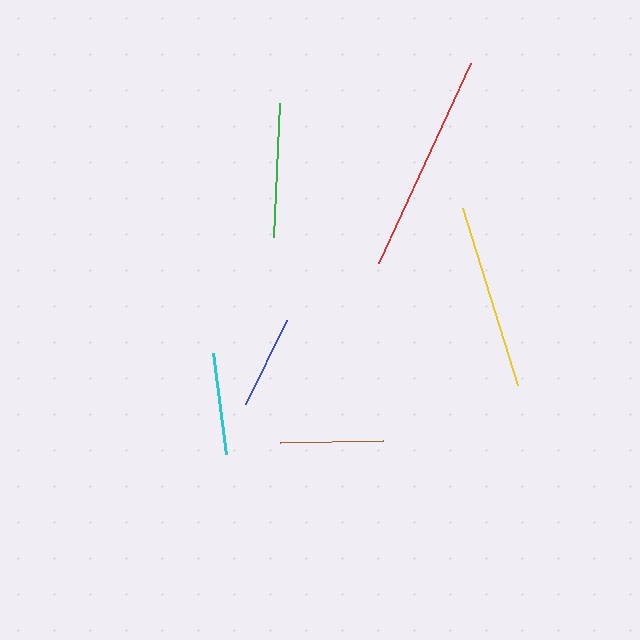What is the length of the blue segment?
The blue segment is approximately 94 pixels long.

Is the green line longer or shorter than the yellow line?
The yellow line is longer than the green line.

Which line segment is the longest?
The red line is the longest at approximately 219 pixels.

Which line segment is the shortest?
The blue line is the shortest at approximately 94 pixels.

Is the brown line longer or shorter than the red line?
The red line is longer than the brown line.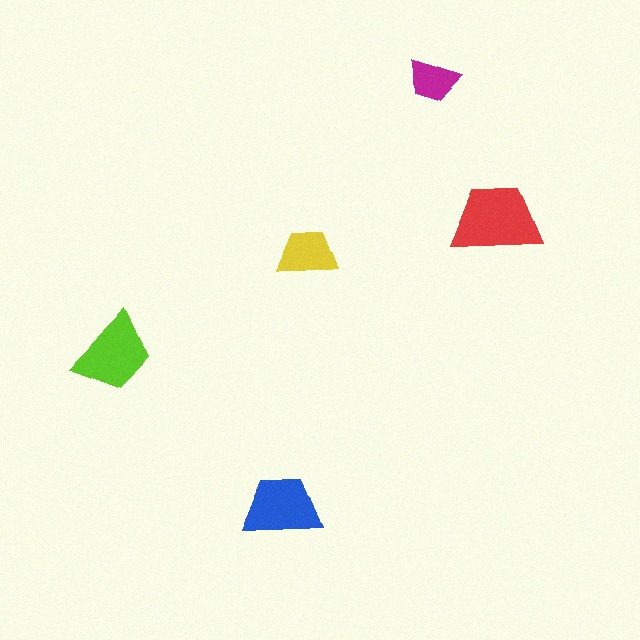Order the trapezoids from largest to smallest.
the red one, the lime one, the blue one, the yellow one, the magenta one.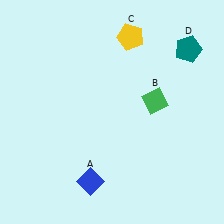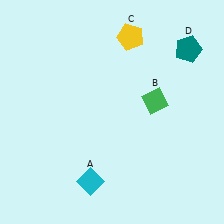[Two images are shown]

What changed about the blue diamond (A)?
In Image 1, A is blue. In Image 2, it changed to cyan.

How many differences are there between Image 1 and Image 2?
There is 1 difference between the two images.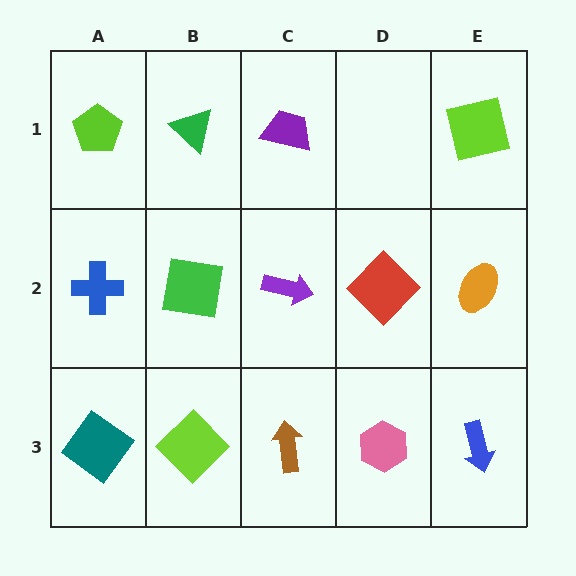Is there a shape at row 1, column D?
No, that cell is empty.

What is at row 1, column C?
A purple trapezoid.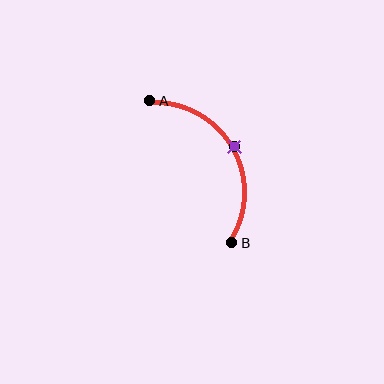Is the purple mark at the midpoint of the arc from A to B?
Yes. The purple mark lies on the arc at equal arc-length from both A and B — it is the arc midpoint.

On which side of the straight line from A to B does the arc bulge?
The arc bulges to the right of the straight line connecting A and B.